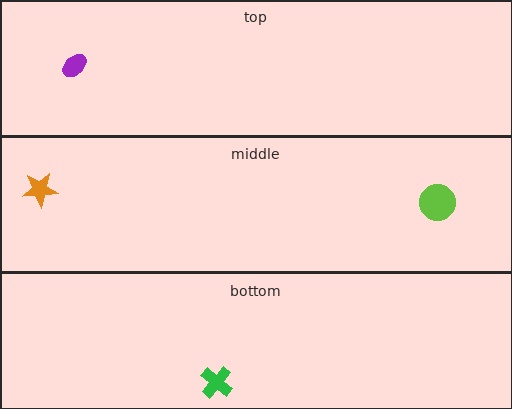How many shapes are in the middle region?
2.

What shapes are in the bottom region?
The green cross.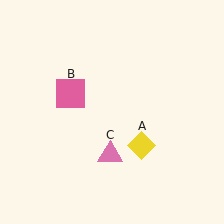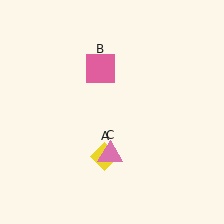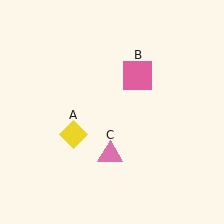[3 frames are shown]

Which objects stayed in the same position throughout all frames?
Pink triangle (object C) remained stationary.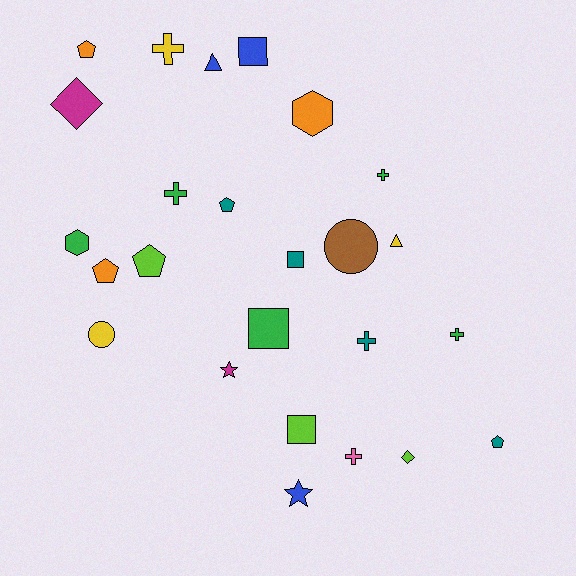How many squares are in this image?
There are 4 squares.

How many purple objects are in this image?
There are no purple objects.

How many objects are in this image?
There are 25 objects.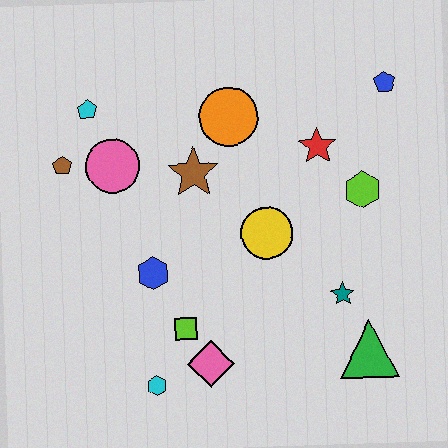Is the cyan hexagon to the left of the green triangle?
Yes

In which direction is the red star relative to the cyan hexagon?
The red star is above the cyan hexagon.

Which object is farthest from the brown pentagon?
The green triangle is farthest from the brown pentagon.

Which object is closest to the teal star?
The green triangle is closest to the teal star.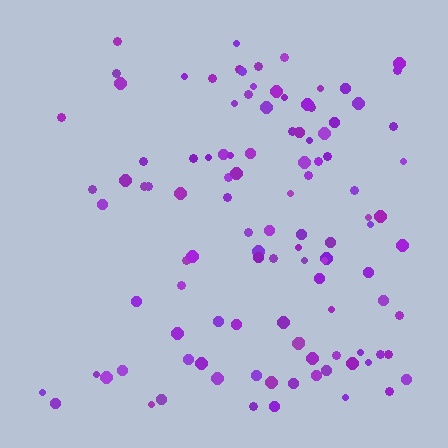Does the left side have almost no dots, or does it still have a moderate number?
Still a moderate number, just noticeably fewer than the right.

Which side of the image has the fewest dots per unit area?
The left.